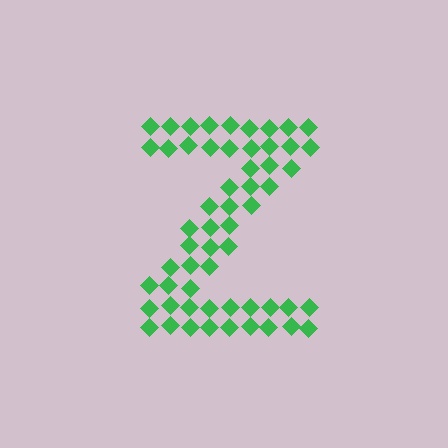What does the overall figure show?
The overall figure shows the letter Z.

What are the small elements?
The small elements are diamonds.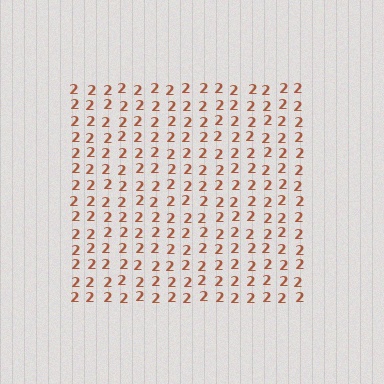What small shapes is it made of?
It is made of small digit 2's.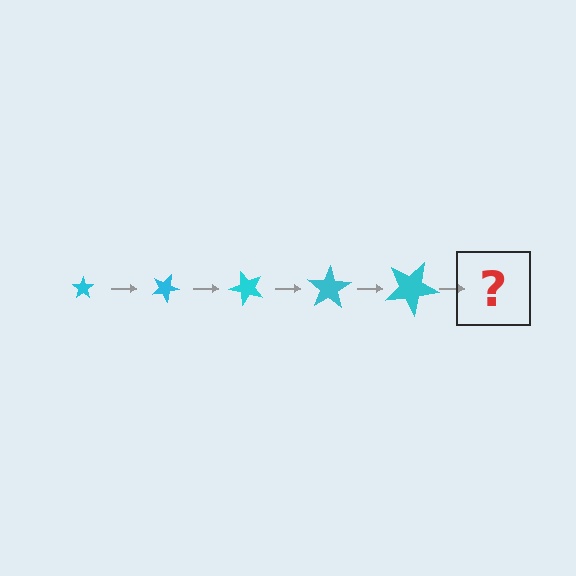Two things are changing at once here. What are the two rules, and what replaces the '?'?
The two rules are that the star grows larger each step and it rotates 25 degrees each step. The '?' should be a star, larger than the previous one and rotated 125 degrees from the start.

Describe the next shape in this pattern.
It should be a star, larger than the previous one and rotated 125 degrees from the start.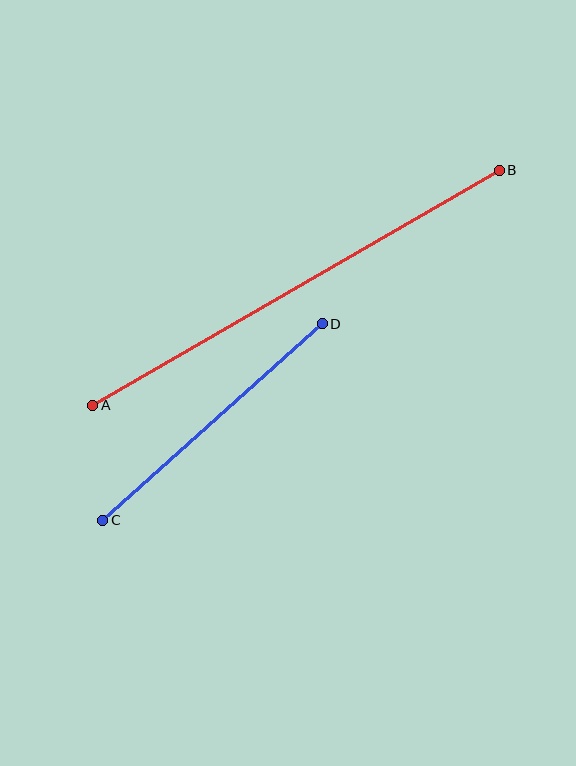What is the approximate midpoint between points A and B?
The midpoint is at approximately (296, 288) pixels.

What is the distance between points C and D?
The distance is approximately 294 pixels.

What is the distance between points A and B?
The distance is approximately 469 pixels.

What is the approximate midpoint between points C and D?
The midpoint is at approximately (213, 422) pixels.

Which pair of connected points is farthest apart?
Points A and B are farthest apart.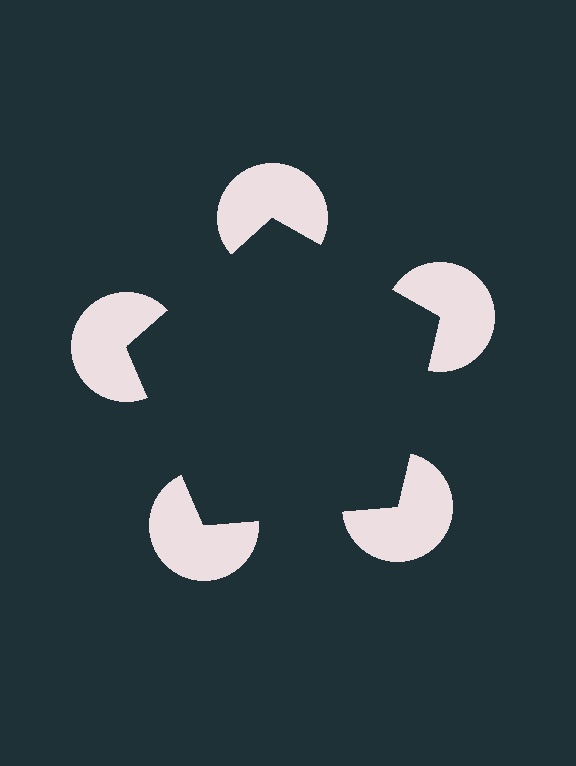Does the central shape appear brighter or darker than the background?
It typically appears slightly darker than the background, even though no actual brightness change is drawn.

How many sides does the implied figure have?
5 sides.